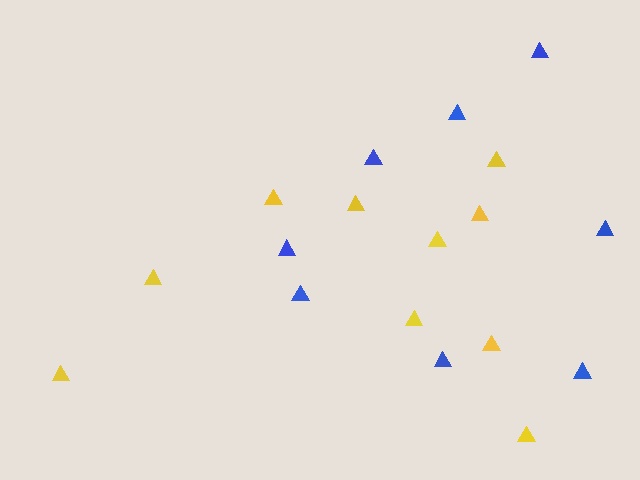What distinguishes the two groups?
There are 2 groups: one group of blue triangles (8) and one group of yellow triangles (10).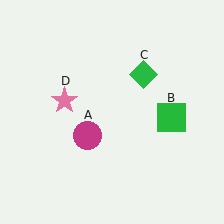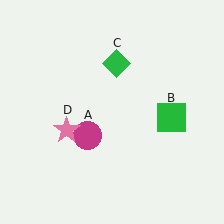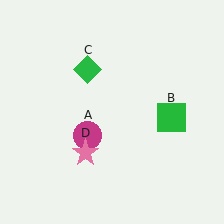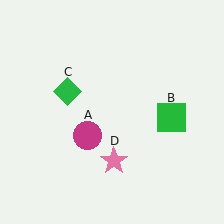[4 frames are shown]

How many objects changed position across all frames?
2 objects changed position: green diamond (object C), pink star (object D).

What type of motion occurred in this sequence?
The green diamond (object C), pink star (object D) rotated counterclockwise around the center of the scene.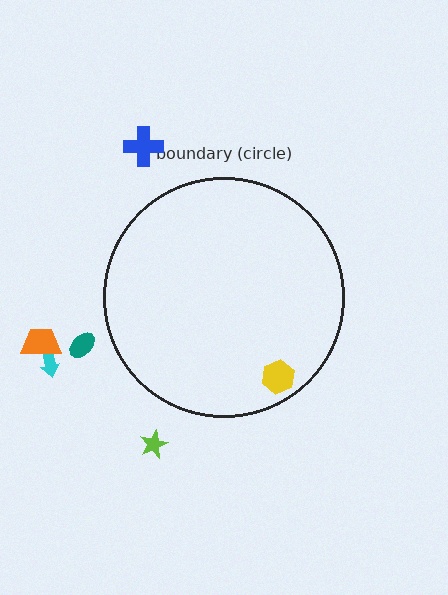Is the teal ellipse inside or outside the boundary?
Outside.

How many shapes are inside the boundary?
1 inside, 5 outside.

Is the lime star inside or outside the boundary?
Outside.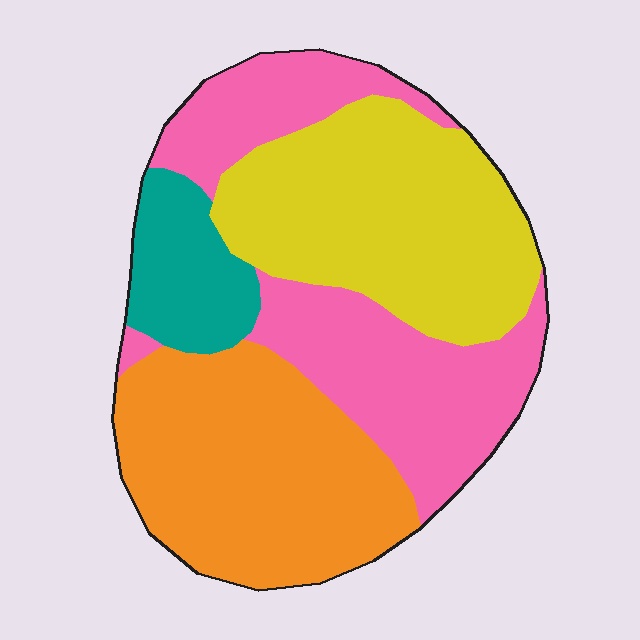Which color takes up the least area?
Teal, at roughly 10%.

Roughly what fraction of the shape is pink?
Pink covers about 30% of the shape.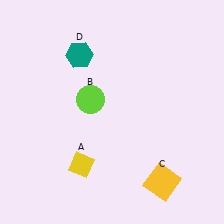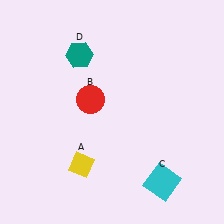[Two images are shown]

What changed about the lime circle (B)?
In Image 1, B is lime. In Image 2, it changed to red.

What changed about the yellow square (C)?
In Image 1, C is yellow. In Image 2, it changed to cyan.